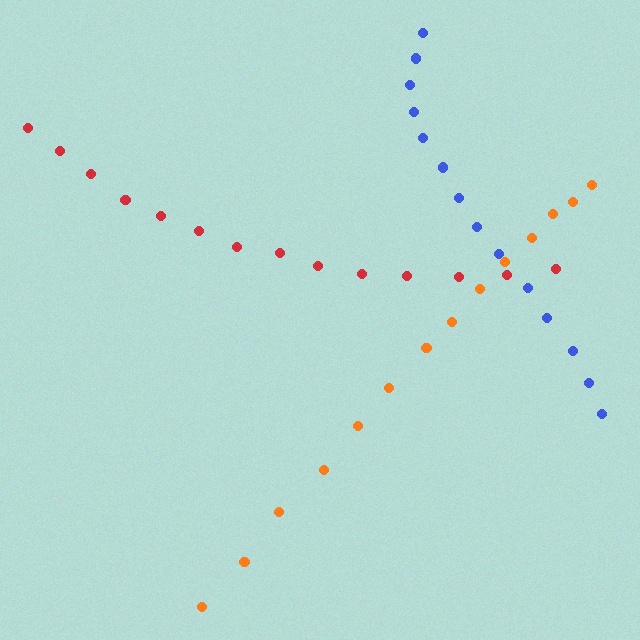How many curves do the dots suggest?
There are 3 distinct paths.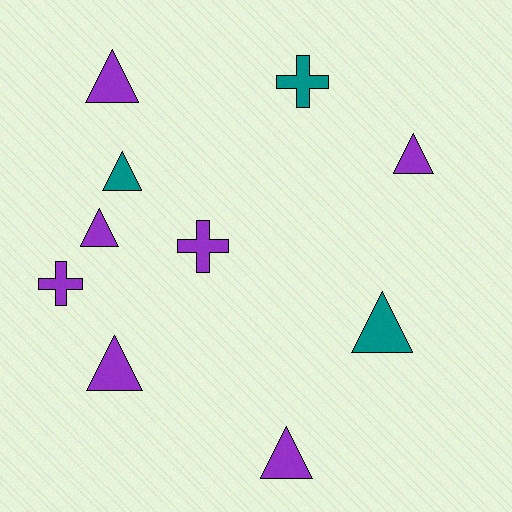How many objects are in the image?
There are 10 objects.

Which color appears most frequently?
Purple, with 7 objects.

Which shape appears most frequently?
Triangle, with 7 objects.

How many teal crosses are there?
There is 1 teal cross.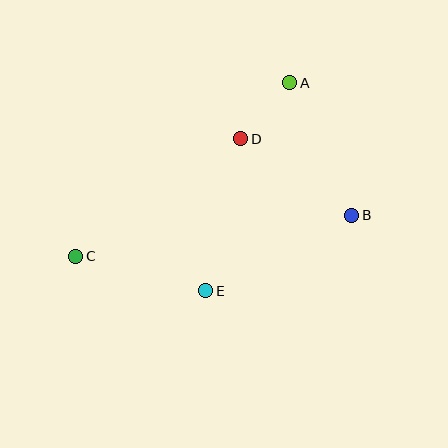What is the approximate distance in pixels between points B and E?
The distance between B and E is approximately 164 pixels.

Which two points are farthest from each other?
Points B and C are farthest from each other.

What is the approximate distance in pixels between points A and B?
The distance between A and B is approximately 146 pixels.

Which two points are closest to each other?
Points A and D are closest to each other.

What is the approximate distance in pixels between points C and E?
The distance between C and E is approximately 134 pixels.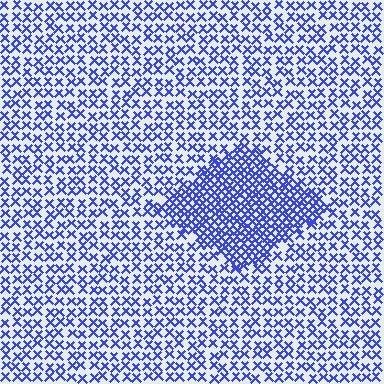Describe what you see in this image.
The image contains small blue elements arranged at two different densities. A diamond-shaped region is visible where the elements are more densely packed than the surrounding area.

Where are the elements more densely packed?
The elements are more densely packed inside the diamond boundary.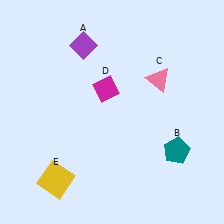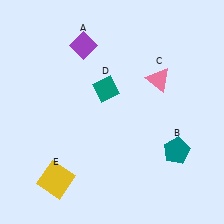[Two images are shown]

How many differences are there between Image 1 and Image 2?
There is 1 difference between the two images.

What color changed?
The diamond (D) changed from magenta in Image 1 to teal in Image 2.